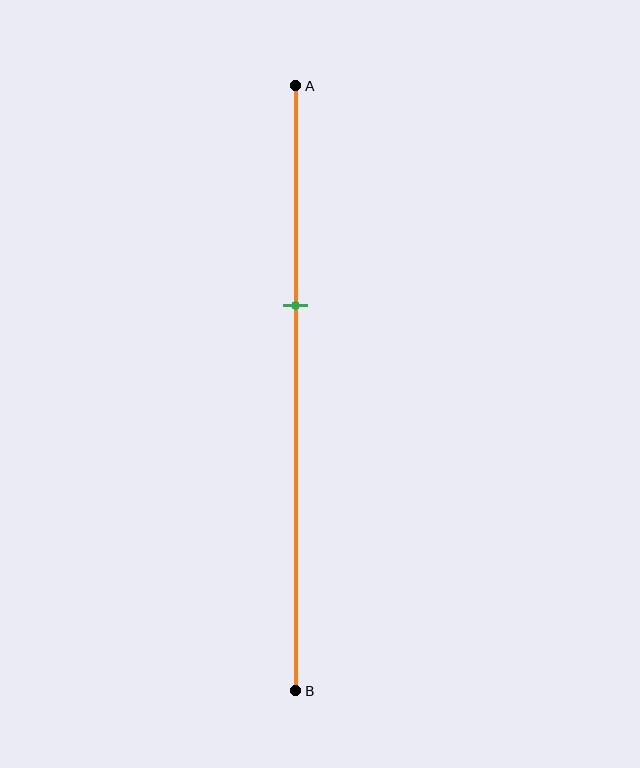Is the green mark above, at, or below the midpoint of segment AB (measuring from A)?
The green mark is above the midpoint of segment AB.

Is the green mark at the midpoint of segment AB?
No, the mark is at about 35% from A, not at the 50% midpoint.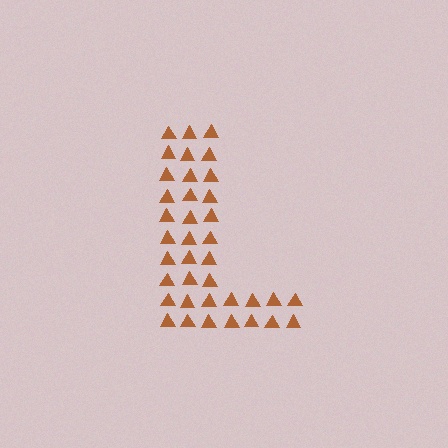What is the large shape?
The large shape is the letter L.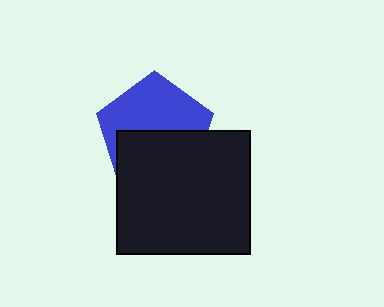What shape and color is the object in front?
The object in front is a black rectangle.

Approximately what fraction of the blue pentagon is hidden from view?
Roughly 49% of the blue pentagon is hidden behind the black rectangle.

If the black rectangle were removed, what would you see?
You would see the complete blue pentagon.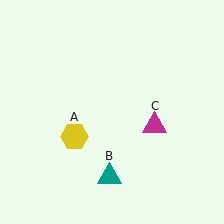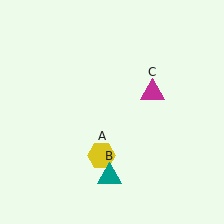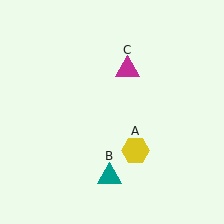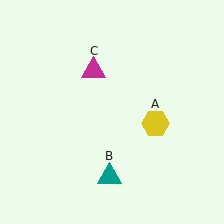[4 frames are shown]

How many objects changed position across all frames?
2 objects changed position: yellow hexagon (object A), magenta triangle (object C).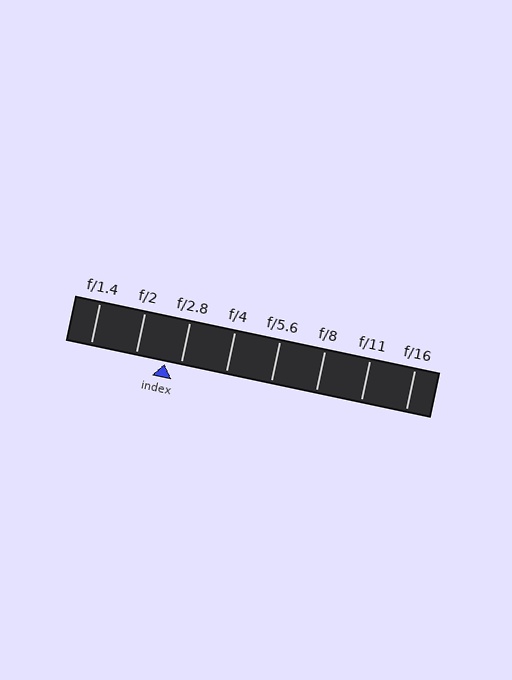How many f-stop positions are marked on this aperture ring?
There are 8 f-stop positions marked.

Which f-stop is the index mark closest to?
The index mark is closest to f/2.8.